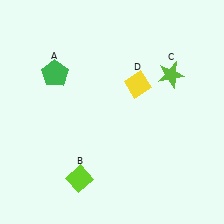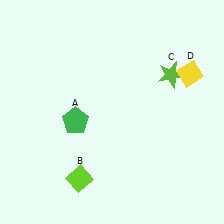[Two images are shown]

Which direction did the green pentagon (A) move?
The green pentagon (A) moved down.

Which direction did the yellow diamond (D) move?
The yellow diamond (D) moved right.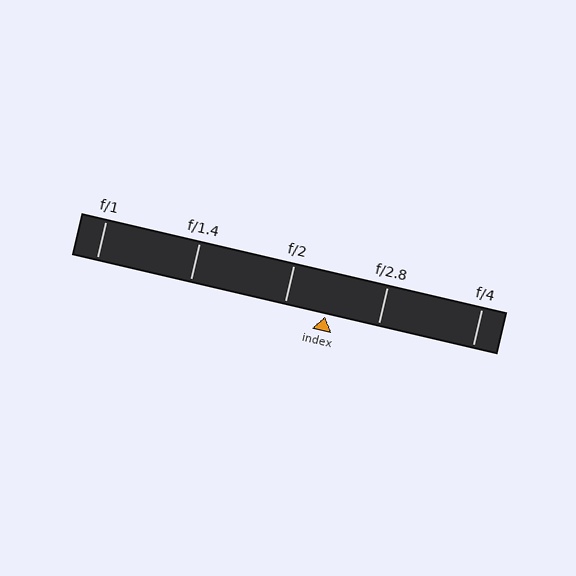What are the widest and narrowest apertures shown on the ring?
The widest aperture shown is f/1 and the narrowest is f/4.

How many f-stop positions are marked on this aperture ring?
There are 5 f-stop positions marked.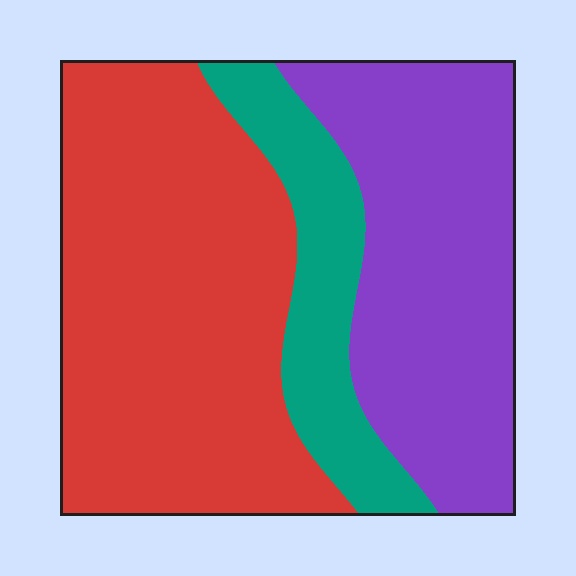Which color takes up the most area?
Red, at roughly 50%.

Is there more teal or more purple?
Purple.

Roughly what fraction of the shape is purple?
Purple takes up about one third (1/3) of the shape.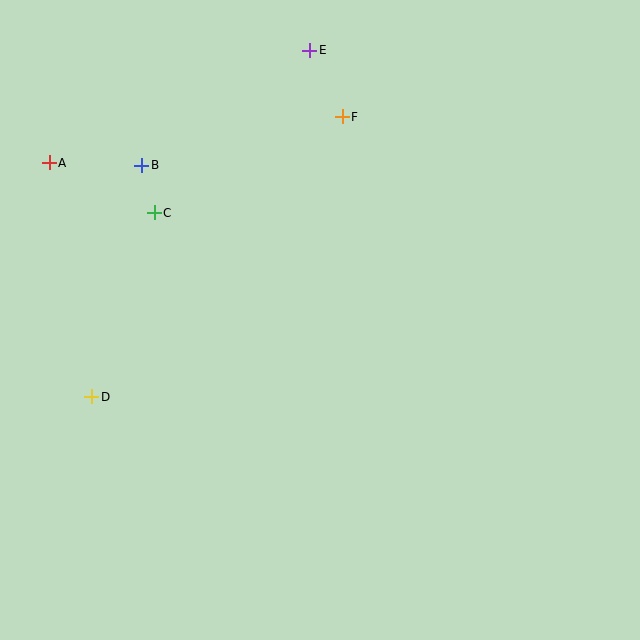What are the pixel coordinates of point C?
Point C is at (154, 213).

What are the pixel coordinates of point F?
Point F is at (342, 117).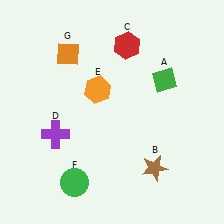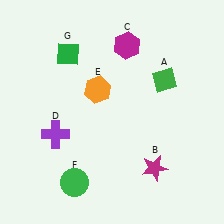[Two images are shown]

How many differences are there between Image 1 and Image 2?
There are 3 differences between the two images.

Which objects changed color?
B changed from brown to magenta. C changed from red to magenta. G changed from orange to green.